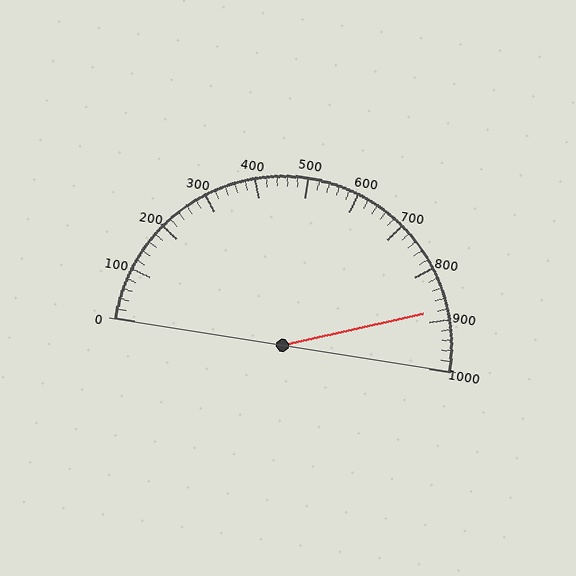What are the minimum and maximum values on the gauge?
The gauge ranges from 0 to 1000.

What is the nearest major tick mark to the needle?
The nearest major tick mark is 900.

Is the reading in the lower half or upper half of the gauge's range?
The reading is in the upper half of the range (0 to 1000).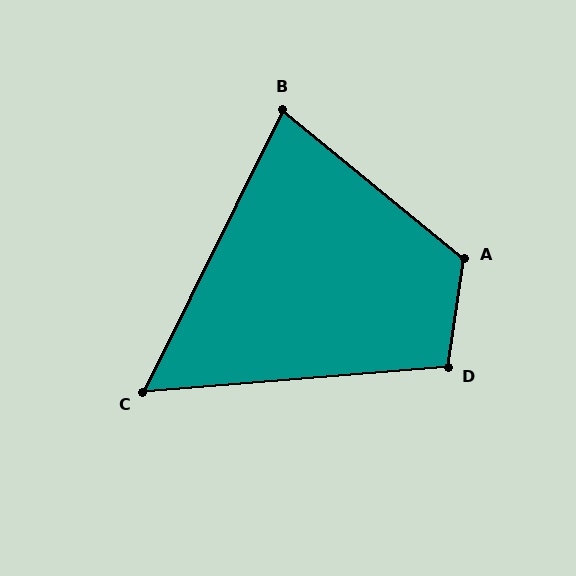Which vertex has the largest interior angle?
A, at approximately 121 degrees.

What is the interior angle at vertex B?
Approximately 77 degrees (acute).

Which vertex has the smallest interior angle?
C, at approximately 59 degrees.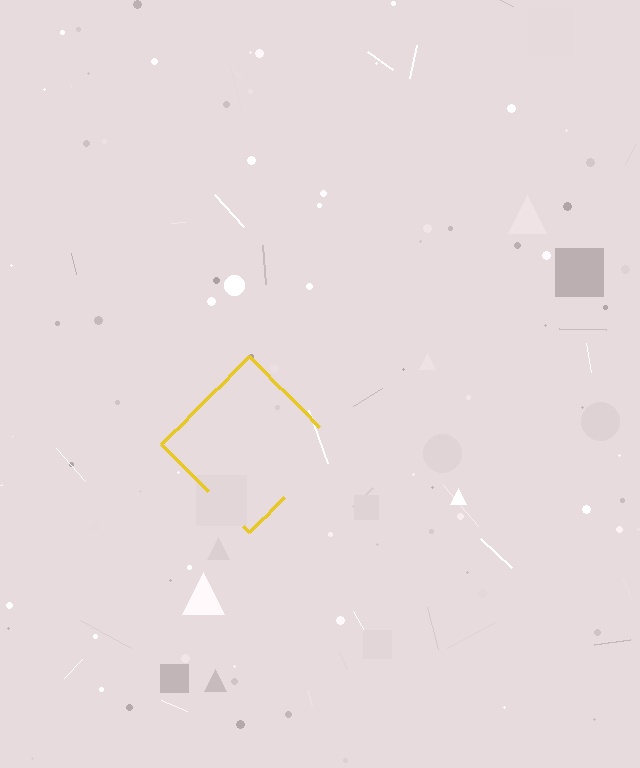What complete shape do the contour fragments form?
The contour fragments form a diamond.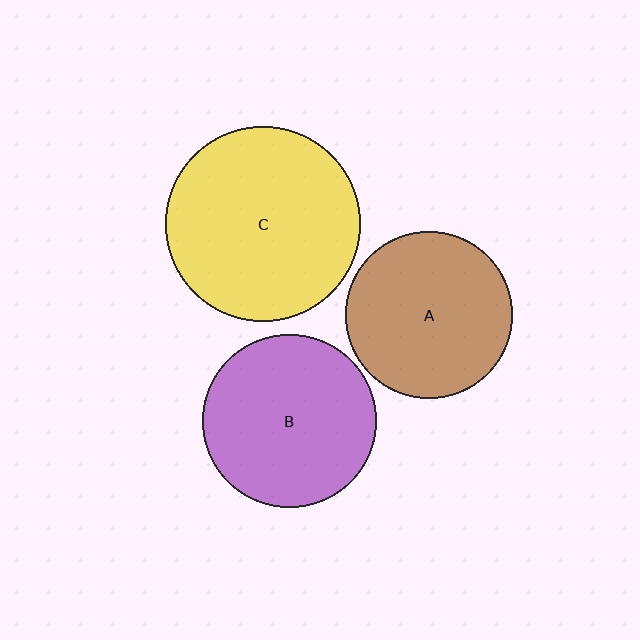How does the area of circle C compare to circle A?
Approximately 1.3 times.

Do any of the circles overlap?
No, none of the circles overlap.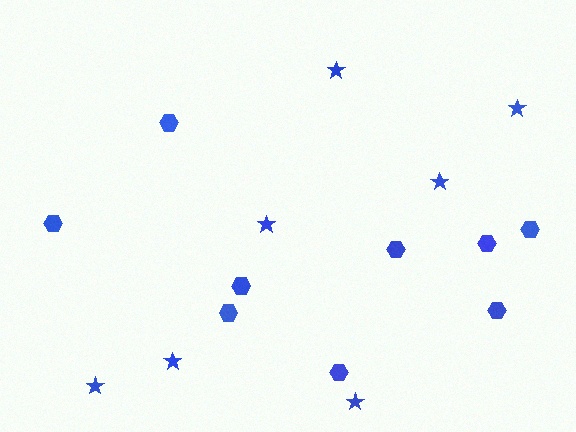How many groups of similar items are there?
There are 2 groups: one group of stars (7) and one group of hexagons (9).